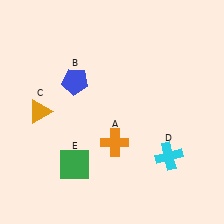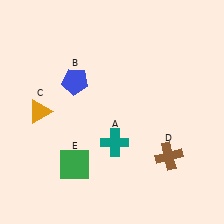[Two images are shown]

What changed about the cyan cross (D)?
In Image 1, D is cyan. In Image 2, it changed to brown.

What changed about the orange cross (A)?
In Image 1, A is orange. In Image 2, it changed to teal.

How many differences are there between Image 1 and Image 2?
There are 2 differences between the two images.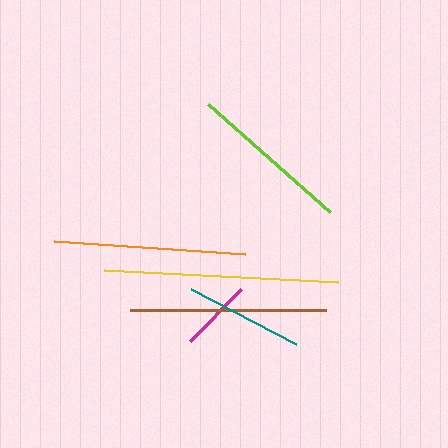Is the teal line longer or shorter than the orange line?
The orange line is longer than the teal line.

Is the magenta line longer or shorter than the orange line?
The orange line is longer than the magenta line.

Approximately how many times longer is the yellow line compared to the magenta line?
The yellow line is approximately 3.2 times the length of the magenta line.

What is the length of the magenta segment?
The magenta segment is approximately 73 pixels long.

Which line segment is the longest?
The yellow line is the longest at approximately 235 pixels.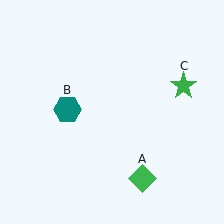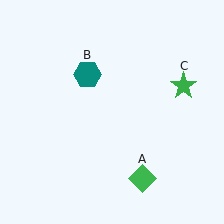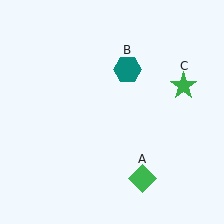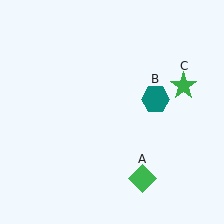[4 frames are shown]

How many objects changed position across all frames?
1 object changed position: teal hexagon (object B).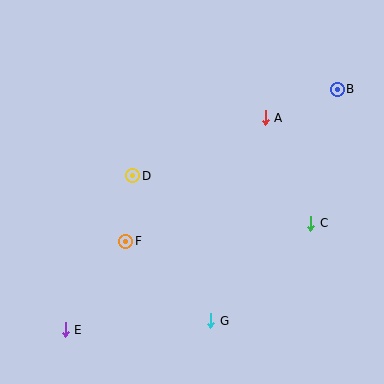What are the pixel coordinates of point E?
Point E is at (65, 330).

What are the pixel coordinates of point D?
Point D is at (133, 176).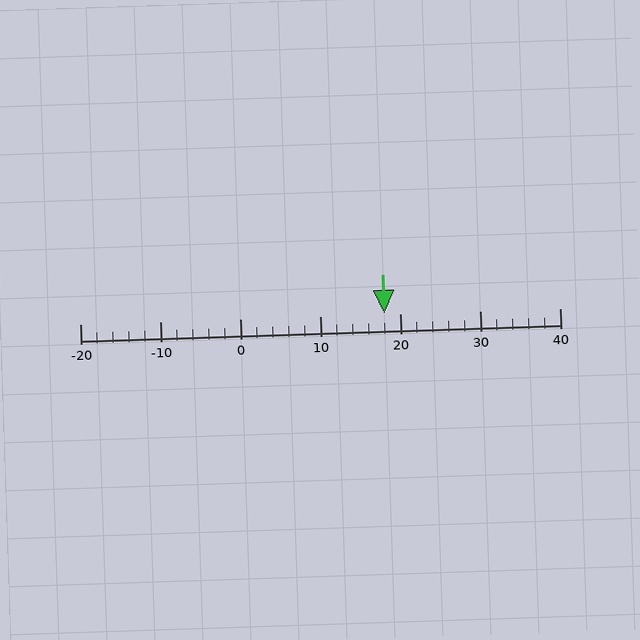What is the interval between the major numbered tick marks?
The major tick marks are spaced 10 units apart.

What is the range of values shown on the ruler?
The ruler shows values from -20 to 40.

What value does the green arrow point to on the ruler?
The green arrow points to approximately 18.